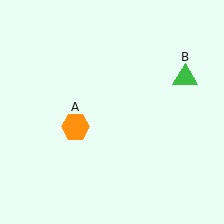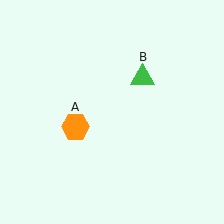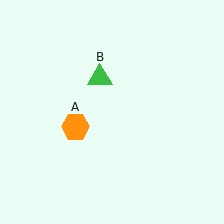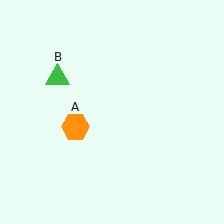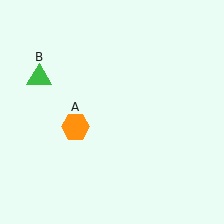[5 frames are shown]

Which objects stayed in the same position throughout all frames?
Orange hexagon (object A) remained stationary.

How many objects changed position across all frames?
1 object changed position: green triangle (object B).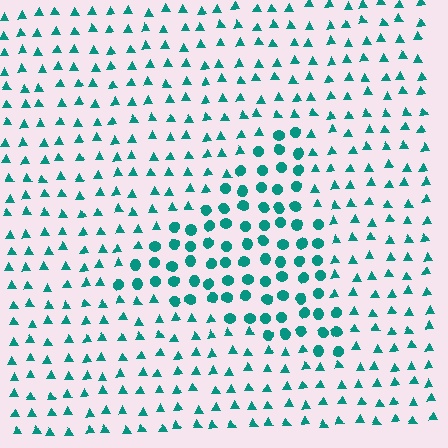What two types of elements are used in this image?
The image uses circles inside the triangle region and triangles outside it.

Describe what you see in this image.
The image is filled with small teal elements arranged in a uniform grid. A triangle-shaped region contains circles, while the surrounding area contains triangles. The boundary is defined purely by the change in element shape.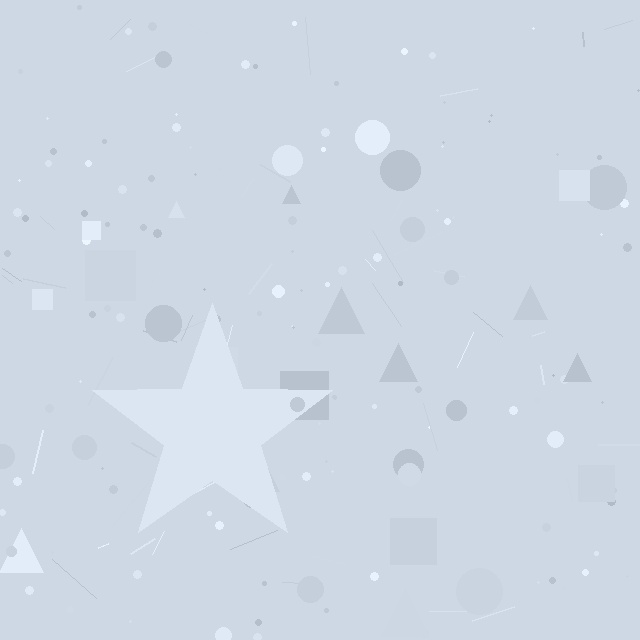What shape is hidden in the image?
A star is hidden in the image.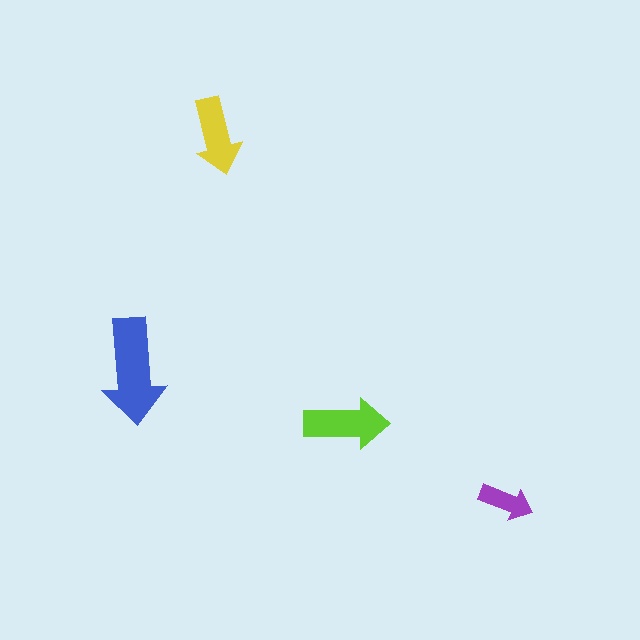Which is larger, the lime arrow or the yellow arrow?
The lime one.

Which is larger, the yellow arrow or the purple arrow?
The yellow one.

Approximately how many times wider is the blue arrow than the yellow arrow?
About 1.5 times wider.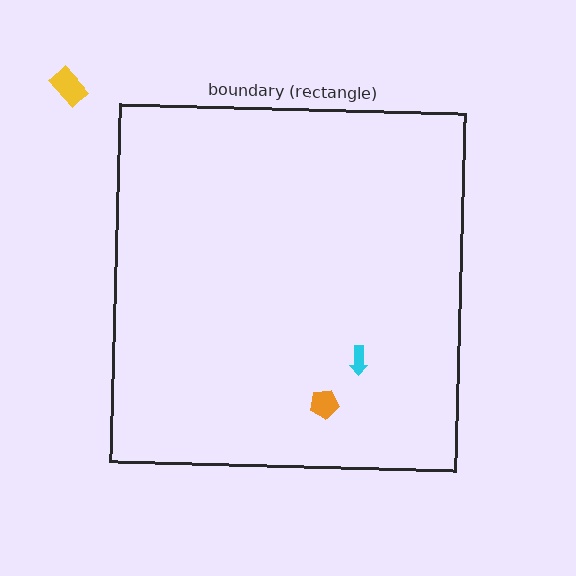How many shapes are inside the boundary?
2 inside, 1 outside.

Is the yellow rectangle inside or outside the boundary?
Outside.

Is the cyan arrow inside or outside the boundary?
Inside.